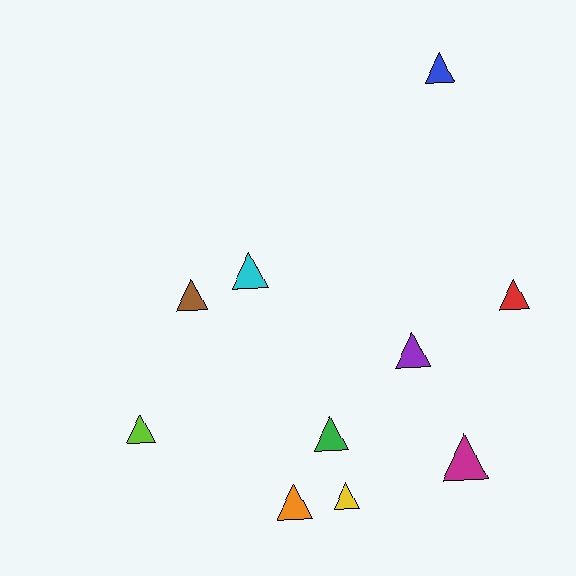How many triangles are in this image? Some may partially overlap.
There are 10 triangles.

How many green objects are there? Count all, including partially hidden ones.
There is 1 green object.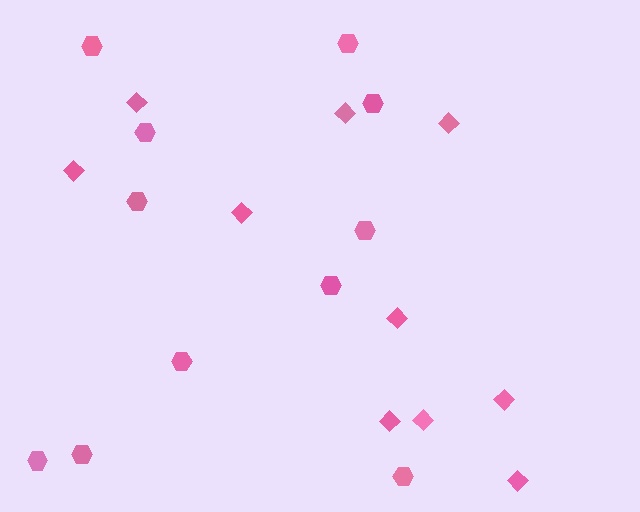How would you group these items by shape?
There are 2 groups: one group of hexagons (11) and one group of diamonds (10).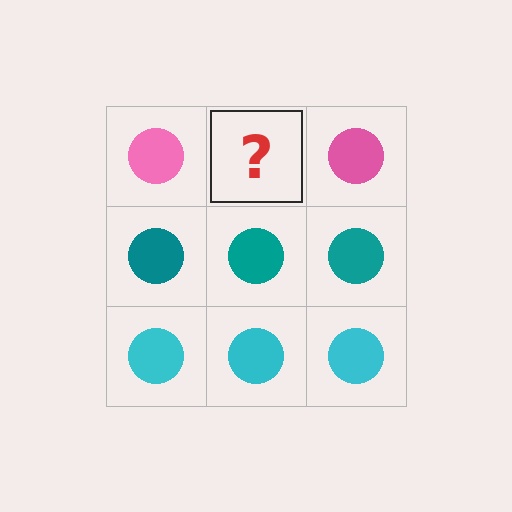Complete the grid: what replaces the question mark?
The question mark should be replaced with a pink circle.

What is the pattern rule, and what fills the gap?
The rule is that each row has a consistent color. The gap should be filled with a pink circle.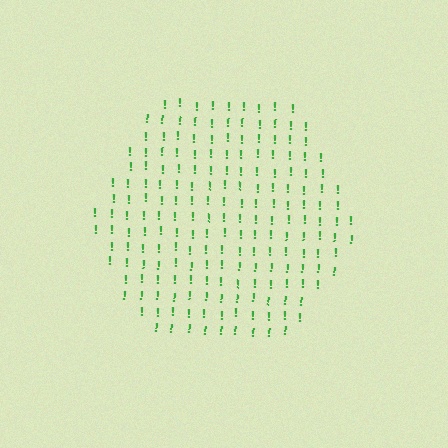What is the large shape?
The large shape is a hexagon.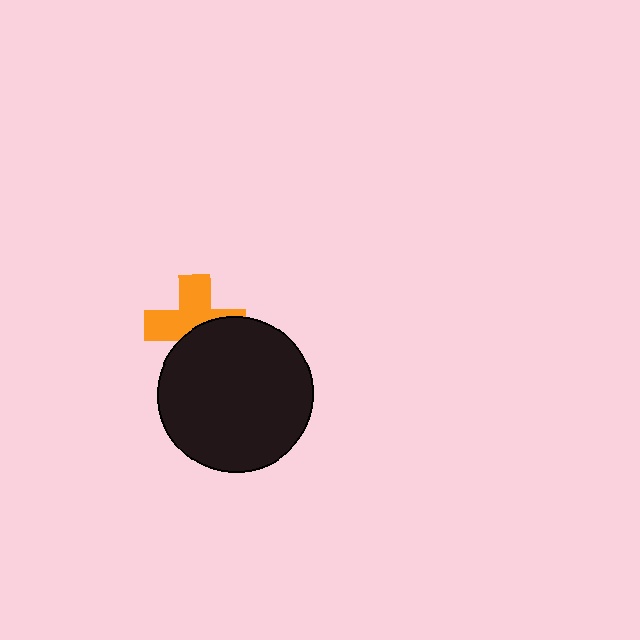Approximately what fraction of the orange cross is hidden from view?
Roughly 43% of the orange cross is hidden behind the black circle.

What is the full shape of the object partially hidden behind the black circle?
The partially hidden object is an orange cross.